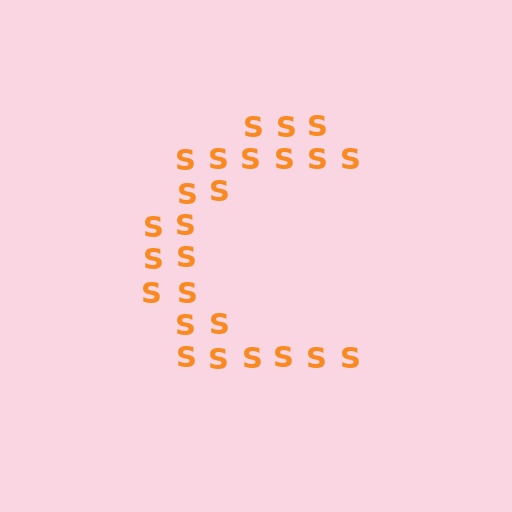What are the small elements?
The small elements are letter S's.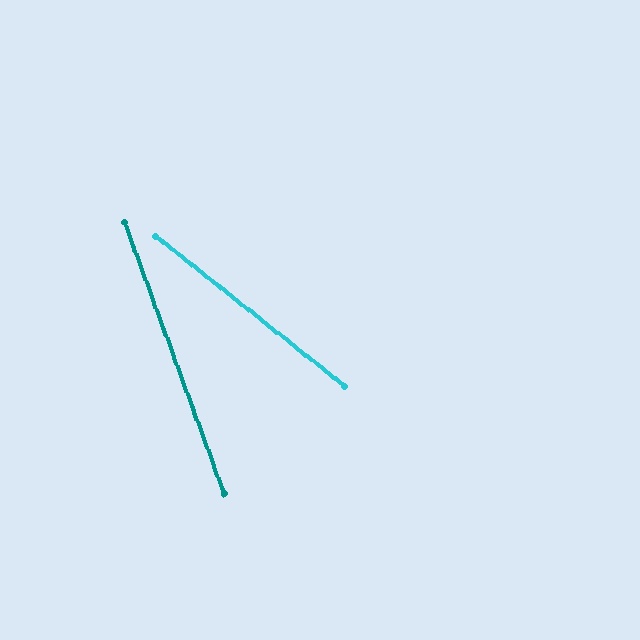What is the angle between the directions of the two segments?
Approximately 31 degrees.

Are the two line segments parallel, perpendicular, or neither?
Neither parallel nor perpendicular — they differ by about 31°.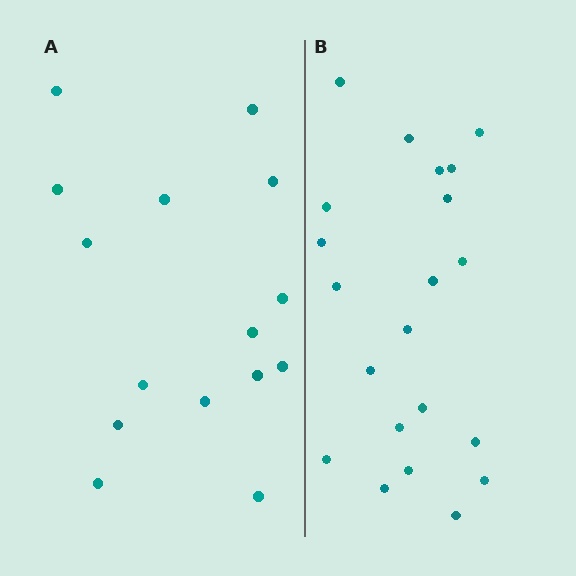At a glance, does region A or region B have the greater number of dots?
Region B (the right region) has more dots.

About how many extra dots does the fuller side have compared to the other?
Region B has about 6 more dots than region A.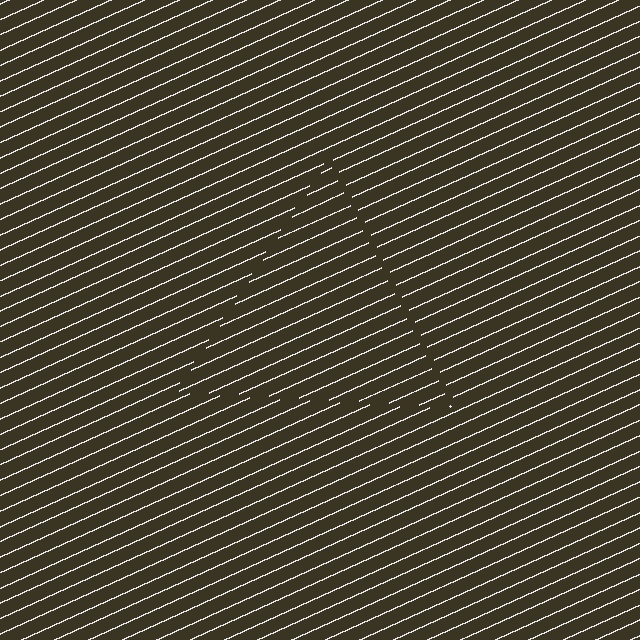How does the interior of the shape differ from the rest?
The interior of the shape contains the same grating, shifted by half a period — the contour is defined by the phase discontinuity where line-ends from the inner and outer gratings abut.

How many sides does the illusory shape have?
3 sides — the line-ends trace a triangle.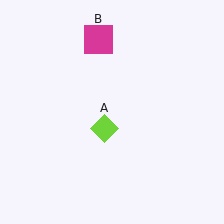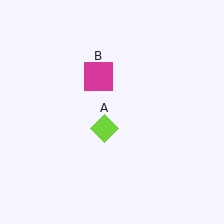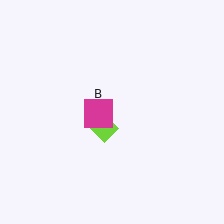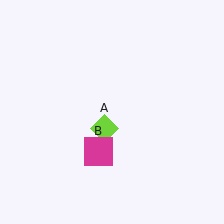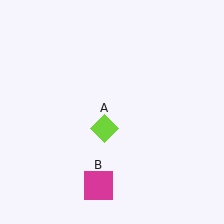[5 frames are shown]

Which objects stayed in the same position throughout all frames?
Lime diamond (object A) remained stationary.